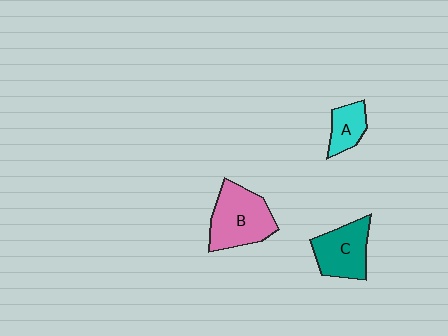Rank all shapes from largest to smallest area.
From largest to smallest: B (pink), C (teal), A (cyan).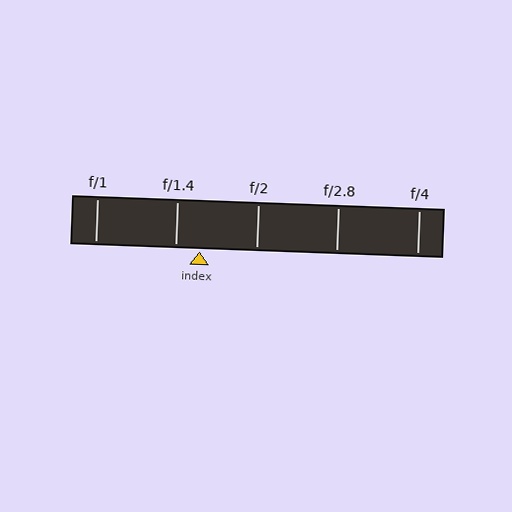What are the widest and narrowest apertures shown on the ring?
The widest aperture shown is f/1 and the narrowest is f/4.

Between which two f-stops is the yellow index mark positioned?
The index mark is between f/1.4 and f/2.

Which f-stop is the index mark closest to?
The index mark is closest to f/1.4.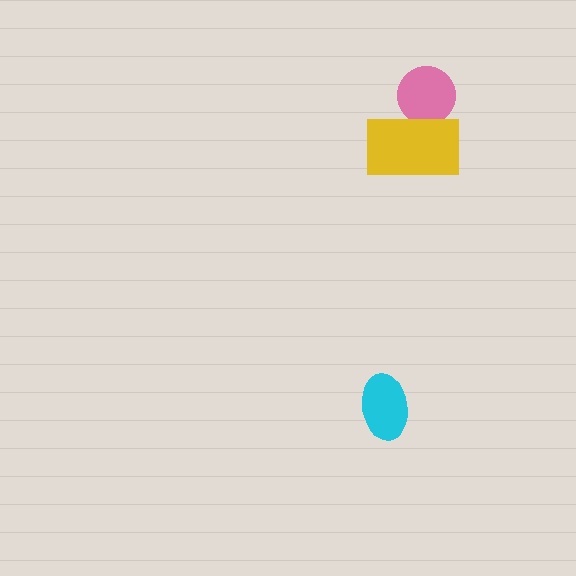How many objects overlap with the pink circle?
1 object overlaps with the pink circle.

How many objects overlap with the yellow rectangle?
1 object overlaps with the yellow rectangle.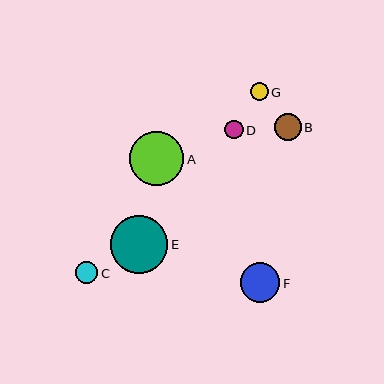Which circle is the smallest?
Circle G is the smallest with a size of approximately 18 pixels.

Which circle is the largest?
Circle E is the largest with a size of approximately 58 pixels.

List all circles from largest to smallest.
From largest to smallest: E, A, F, B, C, D, G.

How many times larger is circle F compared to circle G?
Circle F is approximately 2.2 times the size of circle G.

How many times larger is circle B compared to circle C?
Circle B is approximately 1.2 times the size of circle C.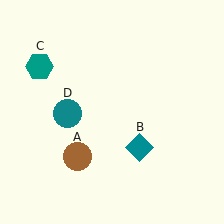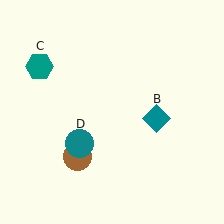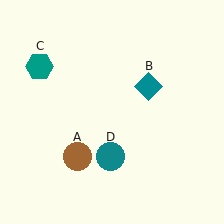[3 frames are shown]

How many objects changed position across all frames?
2 objects changed position: teal diamond (object B), teal circle (object D).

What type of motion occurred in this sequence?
The teal diamond (object B), teal circle (object D) rotated counterclockwise around the center of the scene.